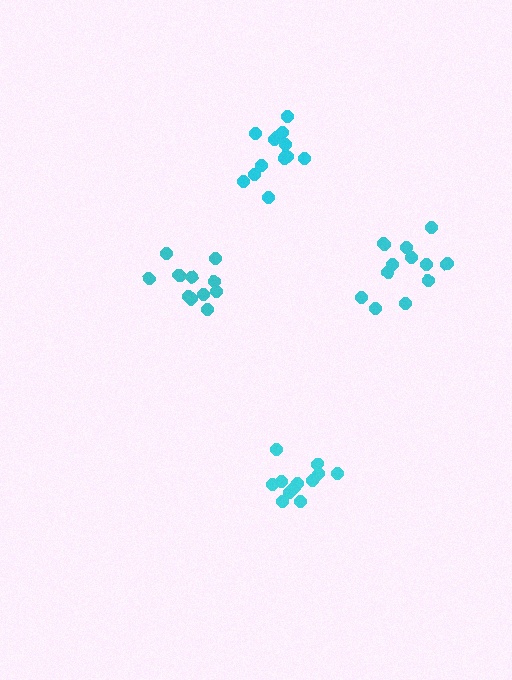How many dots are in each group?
Group 1: 12 dots, Group 2: 14 dots, Group 3: 11 dots, Group 4: 14 dots (51 total).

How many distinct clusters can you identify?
There are 4 distinct clusters.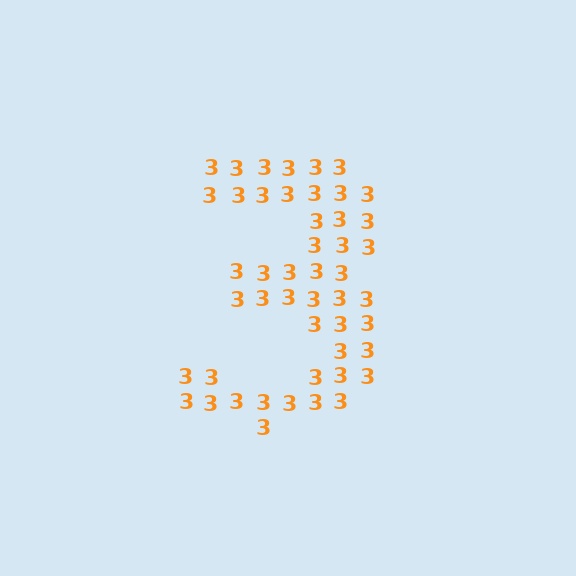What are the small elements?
The small elements are digit 3's.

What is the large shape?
The large shape is the digit 3.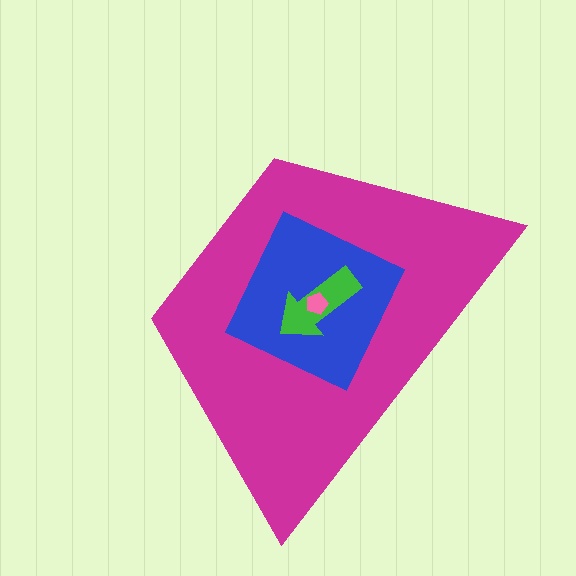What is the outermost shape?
The magenta trapezoid.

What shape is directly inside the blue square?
The green arrow.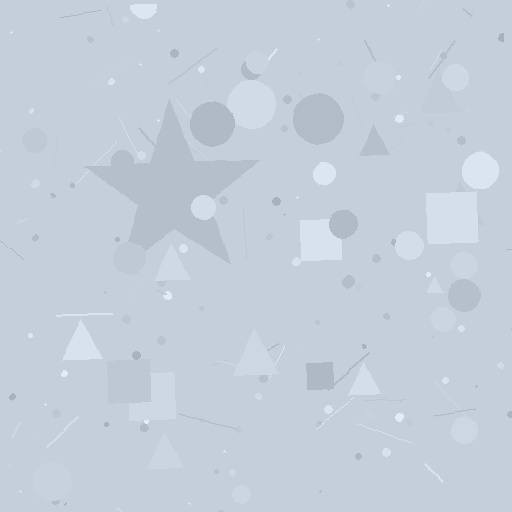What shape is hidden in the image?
A star is hidden in the image.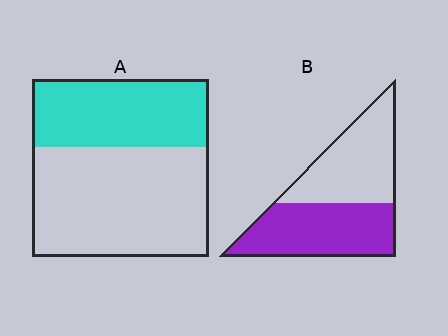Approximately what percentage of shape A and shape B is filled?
A is approximately 40% and B is approximately 50%.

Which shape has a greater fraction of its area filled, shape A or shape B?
Shape B.